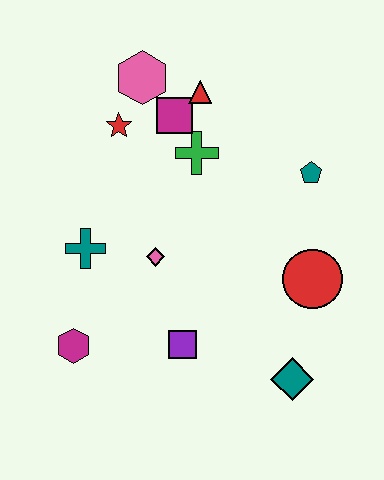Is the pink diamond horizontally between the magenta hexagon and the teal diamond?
Yes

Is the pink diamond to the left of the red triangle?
Yes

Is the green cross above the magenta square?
No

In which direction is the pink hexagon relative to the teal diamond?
The pink hexagon is above the teal diamond.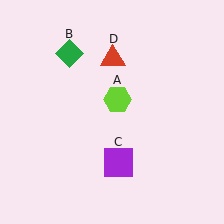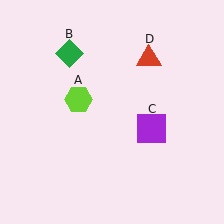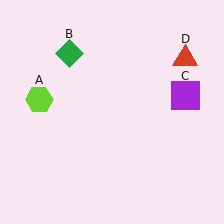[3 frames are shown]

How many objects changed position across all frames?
3 objects changed position: lime hexagon (object A), purple square (object C), red triangle (object D).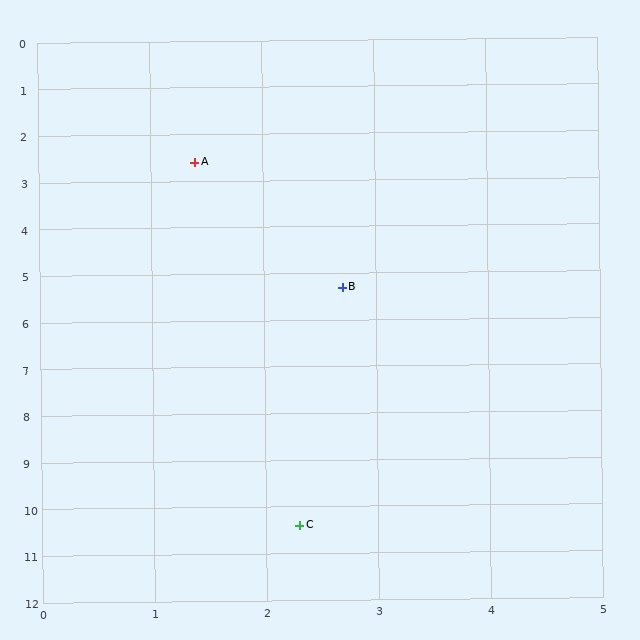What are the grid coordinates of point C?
Point C is at approximately (2.3, 10.4).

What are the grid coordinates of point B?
Point B is at approximately (2.7, 5.3).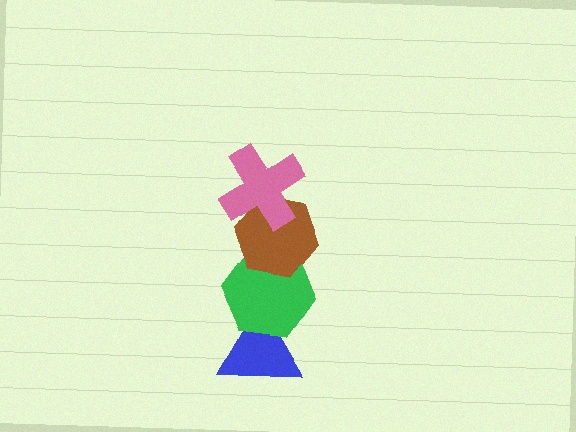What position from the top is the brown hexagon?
The brown hexagon is 2nd from the top.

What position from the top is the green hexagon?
The green hexagon is 3rd from the top.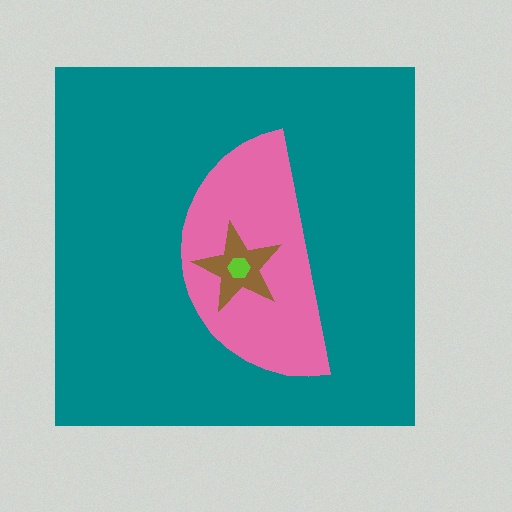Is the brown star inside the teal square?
Yes.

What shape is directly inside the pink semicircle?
The brown star.